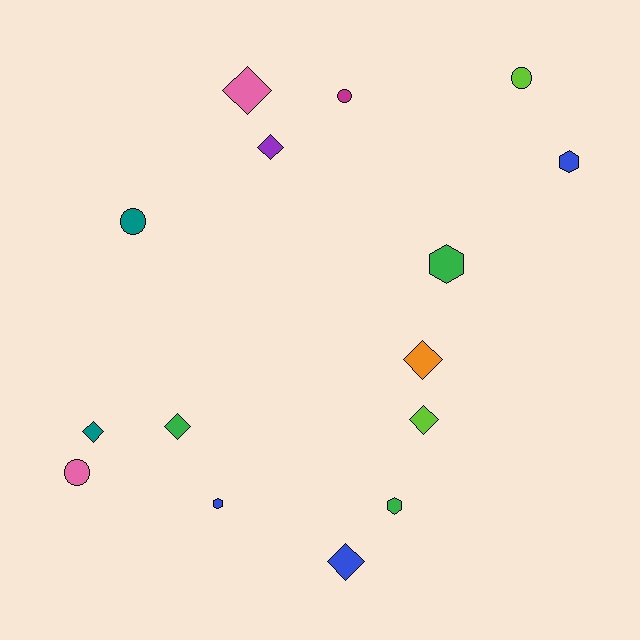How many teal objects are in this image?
There are 2 teal objects.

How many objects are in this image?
There are 15 objects.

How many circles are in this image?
There are 4 circles.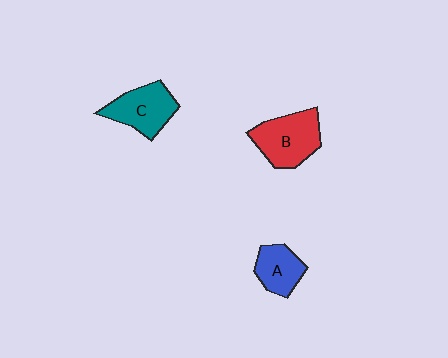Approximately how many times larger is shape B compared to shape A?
Approximately 1.5 times.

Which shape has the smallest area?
Shape A (blue).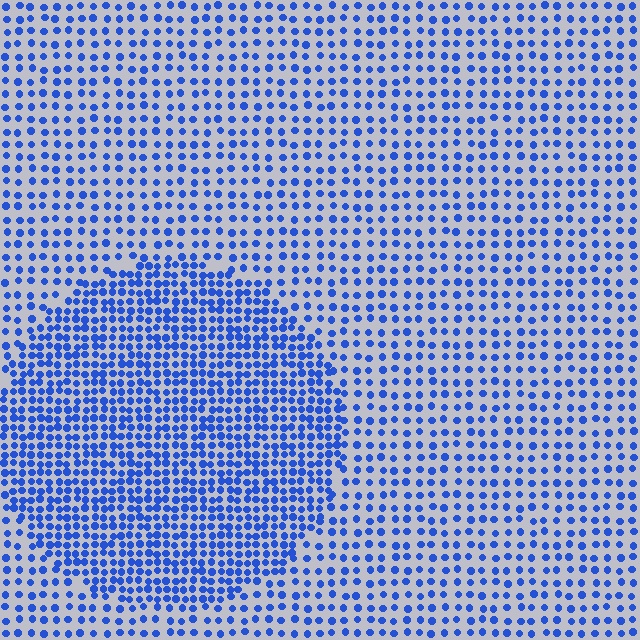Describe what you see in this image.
The image contains small blue elements arranged at two different densities. A circle-shaped region is visible where the elements are more densely packed than the surrounding area.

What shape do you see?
I see a circle.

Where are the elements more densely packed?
The elements are more densely packed inside the circle boundary.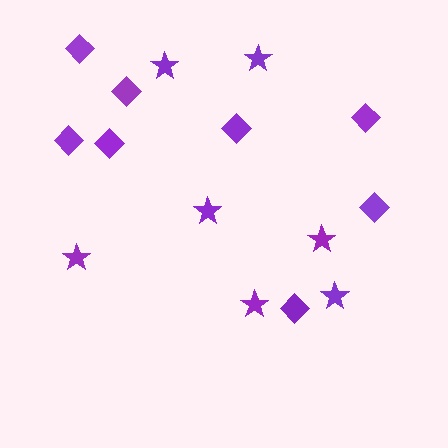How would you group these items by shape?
There are 2 groups: one group of diamonds (8) and one group of stars (7).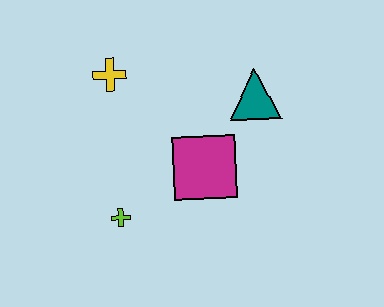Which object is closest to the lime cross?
The magenta square is closest to the lime cross.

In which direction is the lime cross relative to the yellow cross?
The lime cross is below the yellow cross.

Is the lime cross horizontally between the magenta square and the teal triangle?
No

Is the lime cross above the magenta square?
No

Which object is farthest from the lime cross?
The teal triangle is farthest from the lime cross.